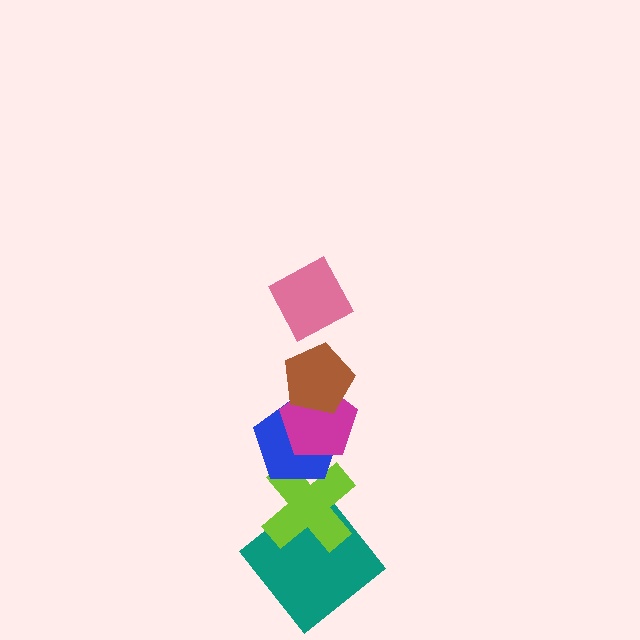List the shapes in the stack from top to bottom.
From top to bottom: the pink diamond, the brown pentagon, the magenta pentagon, the blue pentagon, the lime cross, the teal diamond.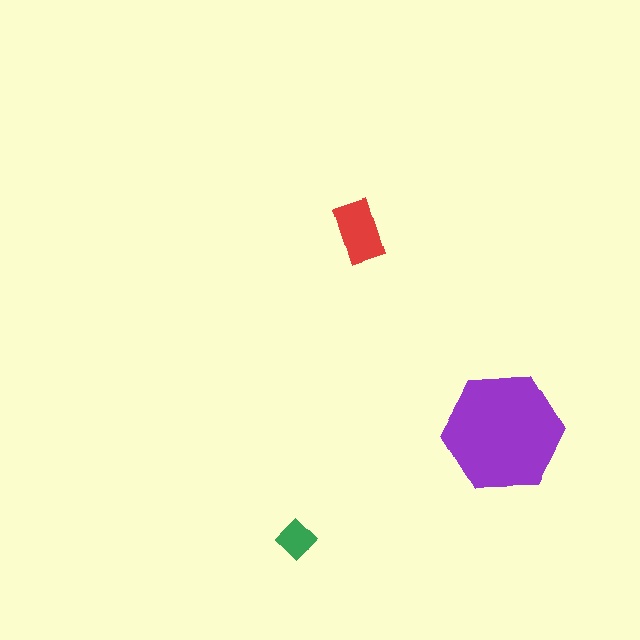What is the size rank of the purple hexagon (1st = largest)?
1st.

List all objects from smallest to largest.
The green diamond, the red rectangle, the purple hexagon.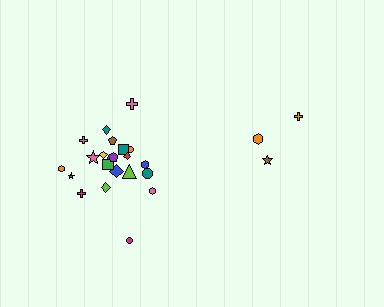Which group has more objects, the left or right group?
The left group.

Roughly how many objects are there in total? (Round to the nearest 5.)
Roughly 25 objects in total.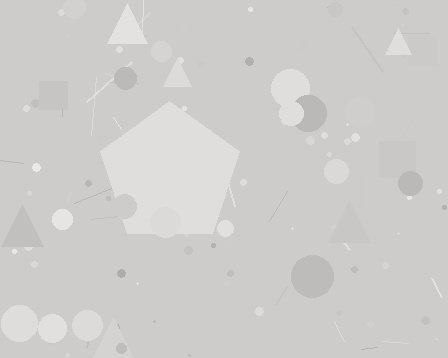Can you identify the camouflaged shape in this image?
The camouflaged shape is a pentagon.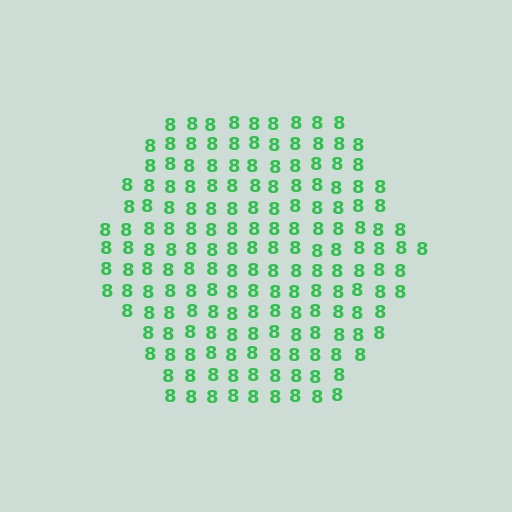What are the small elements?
The small elements are digit 8's.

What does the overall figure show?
The overall figure shows a hexagon.